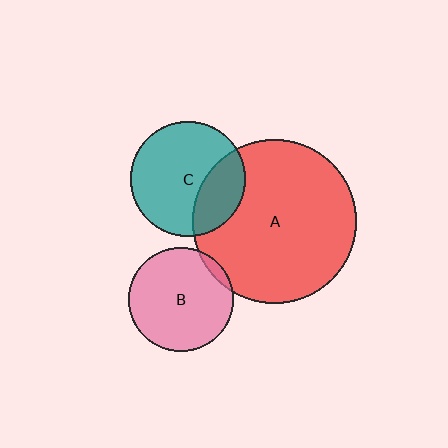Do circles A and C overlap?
Yes.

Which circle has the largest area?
Circle A (red).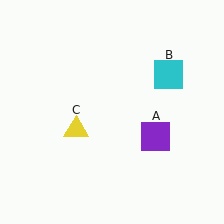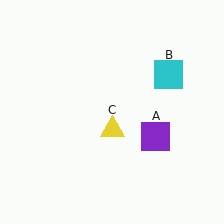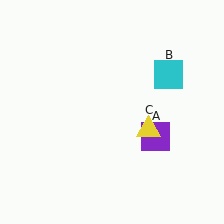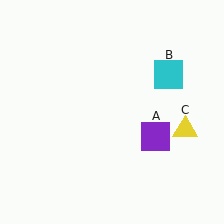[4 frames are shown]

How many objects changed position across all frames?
1 object changed position: yellow triangle (object C).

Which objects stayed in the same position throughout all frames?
Purple square (object A) and cyan square (object B) remained stationary.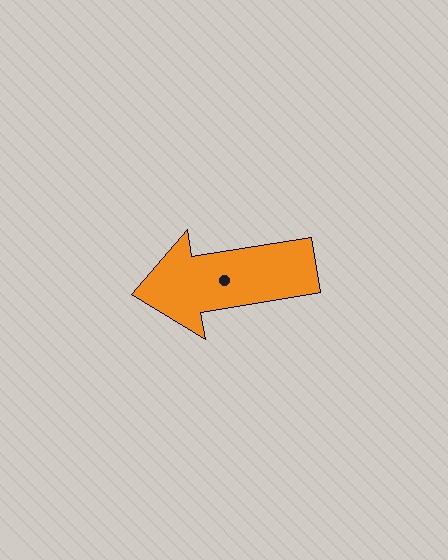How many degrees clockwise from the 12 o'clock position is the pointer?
Approximately 261 degrees.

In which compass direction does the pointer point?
West.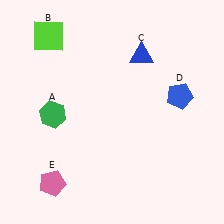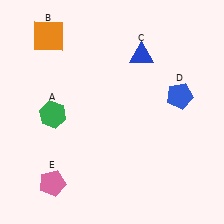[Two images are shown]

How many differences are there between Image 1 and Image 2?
There is 1 difference between the two images.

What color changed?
The square (B) changed from lime in Image 1 to orange in Image 2.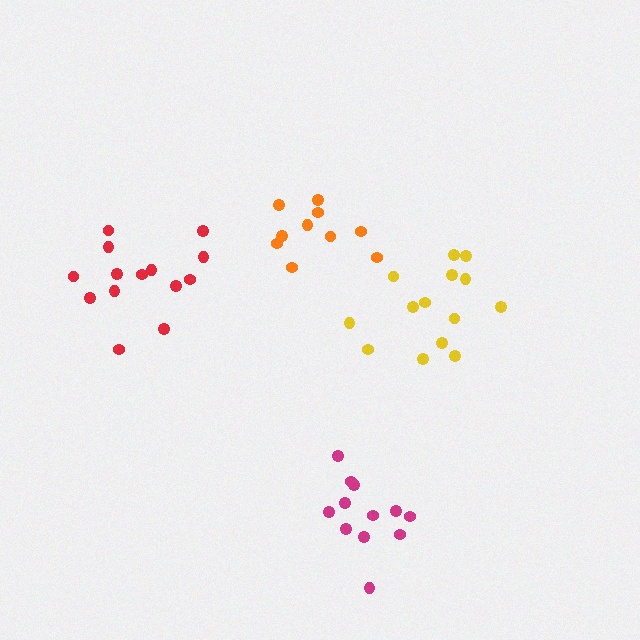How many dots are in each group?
Group 1: 14 dots, Group 2: 10 dots, Group 3: 14 dots, Group 4: 12 dots (50 total).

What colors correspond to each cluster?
The clusters are colored: red, orange, yellow, magenta.